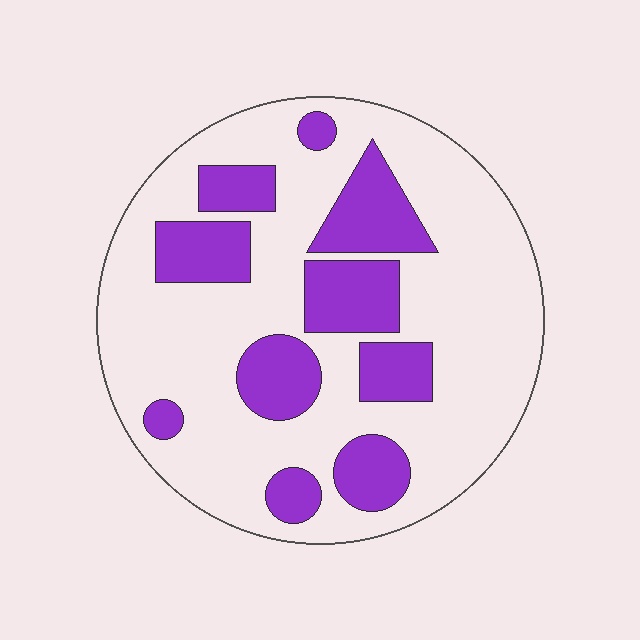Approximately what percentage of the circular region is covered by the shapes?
Approximately 30%.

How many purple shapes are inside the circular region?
10.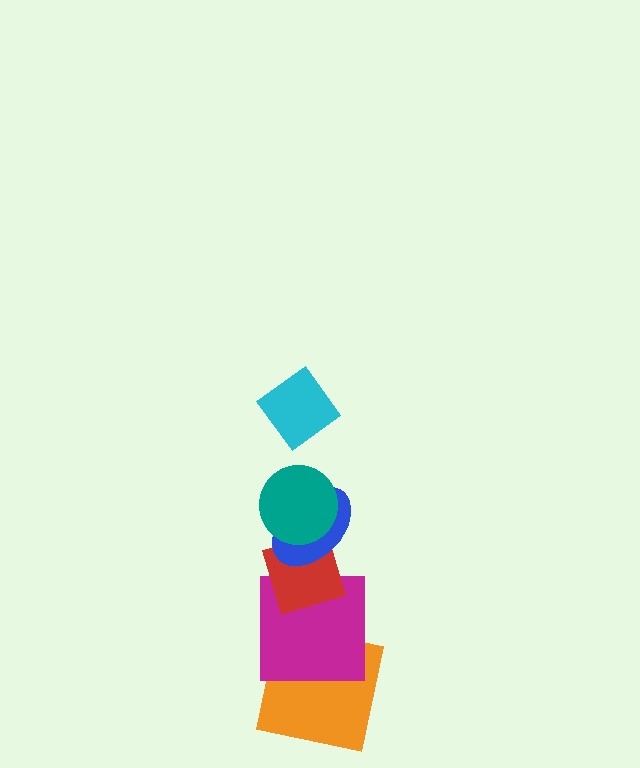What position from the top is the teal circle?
The teal circle is 2nd from the top.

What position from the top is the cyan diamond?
The cyan diamond is 1st from the top.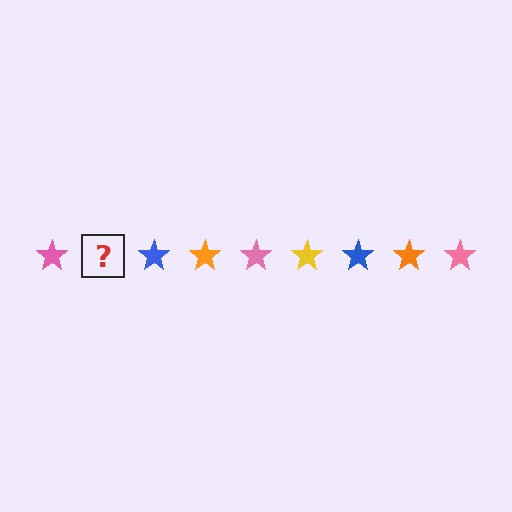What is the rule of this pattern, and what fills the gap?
The rule is that the pattern cycles through pink, yellow, blue, orange stars. The gap should be filled with a yellow star.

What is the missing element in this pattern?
The missing element is a yellow star.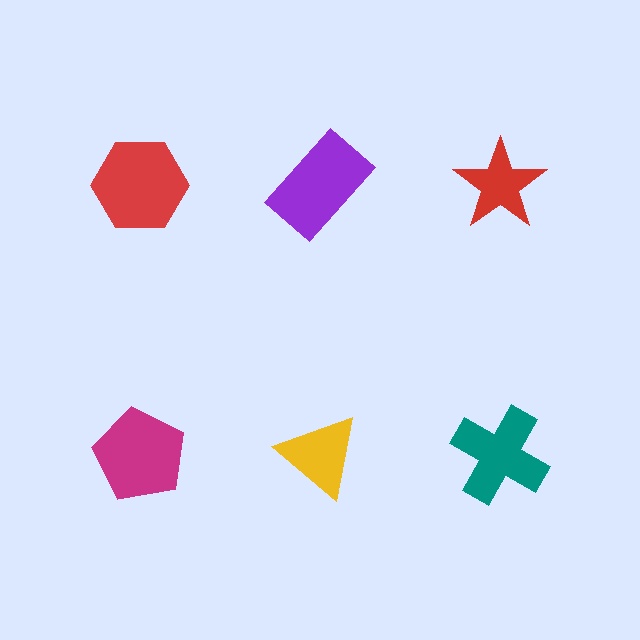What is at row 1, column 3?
A red star.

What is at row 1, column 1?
A red hexagon.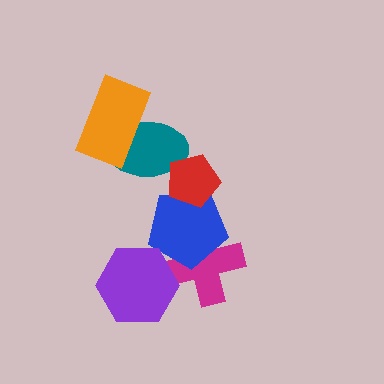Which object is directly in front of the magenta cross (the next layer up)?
The blue pentagon is directly in front of the magenta cross.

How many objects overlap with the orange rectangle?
1 object overlaps with the orange rectangle.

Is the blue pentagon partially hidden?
Yes, it is partially covered by another shape.